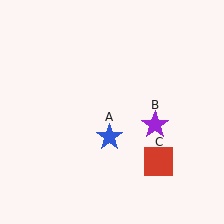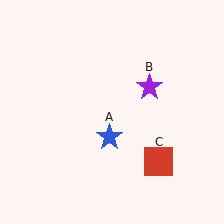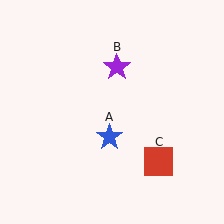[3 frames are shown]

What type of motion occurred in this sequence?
The purple star (object B) rotated counterclockwise around the center of the scene.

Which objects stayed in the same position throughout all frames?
Blue star (object A) and red square (object C) remained stationary.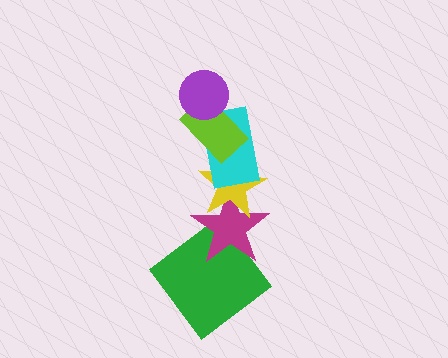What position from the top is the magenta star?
The magenta star is 5th from the top.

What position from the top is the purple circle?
The purple circle is 1st from the top.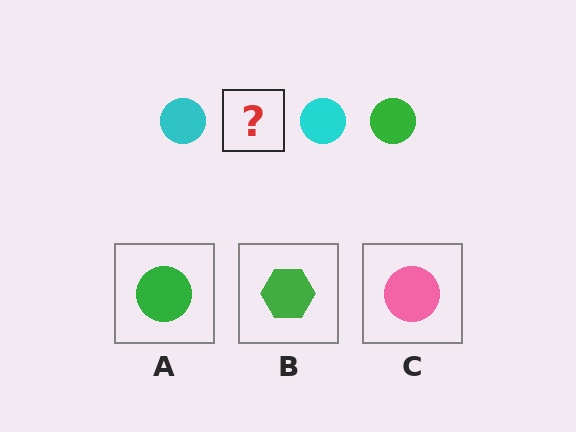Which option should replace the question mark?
Option A.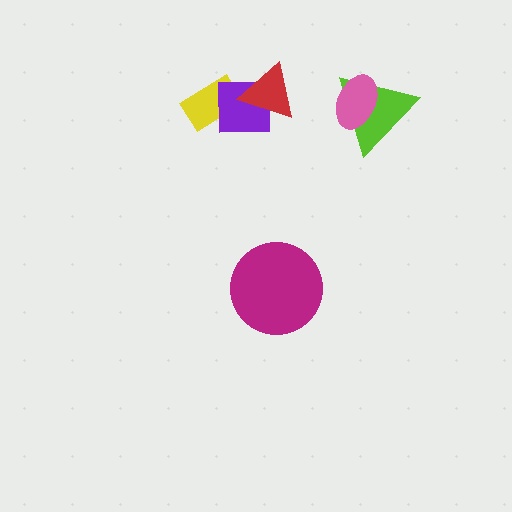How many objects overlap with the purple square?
2 objects overlap with the purple square.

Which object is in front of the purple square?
The red triangle is in front of the purple square.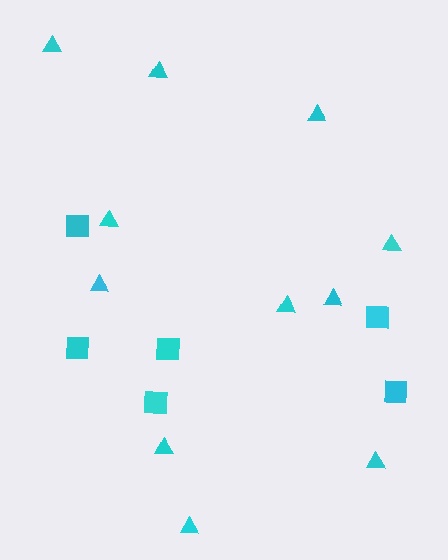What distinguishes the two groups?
There are 2 groups: one group of squares (6) and one group of triangles (11).